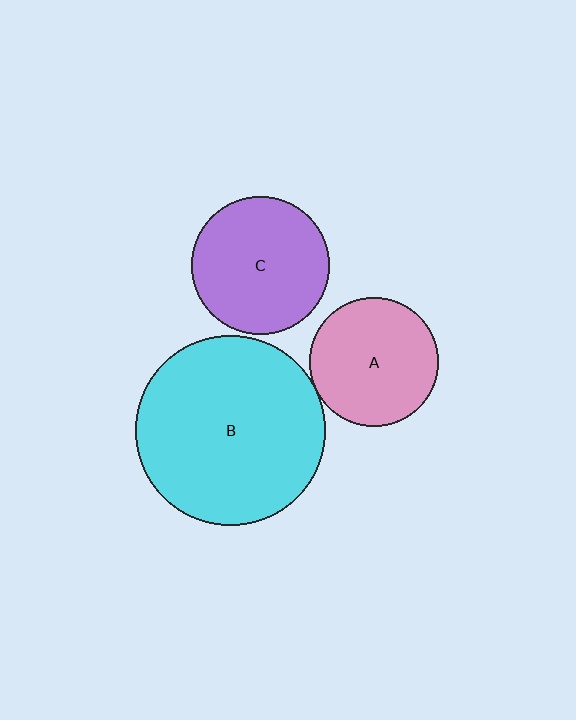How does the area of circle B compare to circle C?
Approximately 1.9 times.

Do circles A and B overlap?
Yes.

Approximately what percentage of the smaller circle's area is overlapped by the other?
Approximately 5%.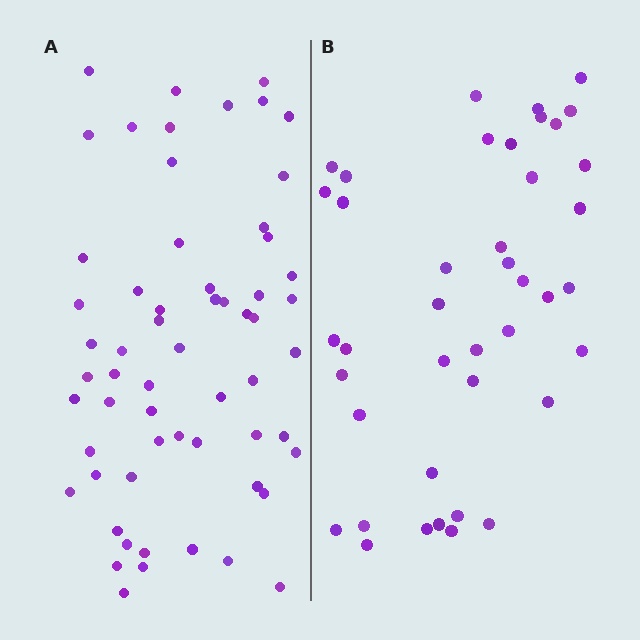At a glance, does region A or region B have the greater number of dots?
Region A (the left region) has more dots.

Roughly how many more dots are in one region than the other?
Region A has approximately 20 more dots than region B.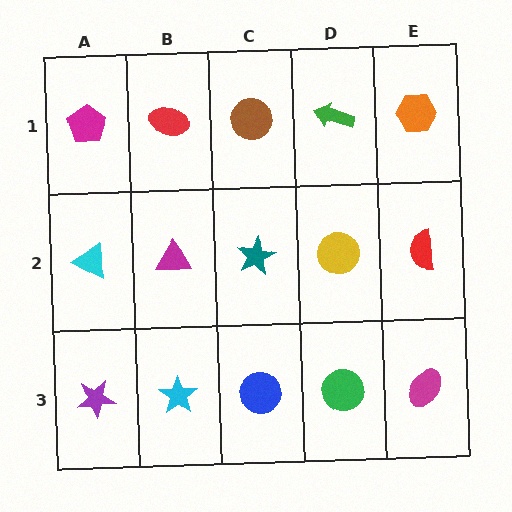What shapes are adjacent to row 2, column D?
A green arrow (row 1, column D), a green circle (row 3, column D), a teal star (row 2, column C), a red semicircle (row 2, column E).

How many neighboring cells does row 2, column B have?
4.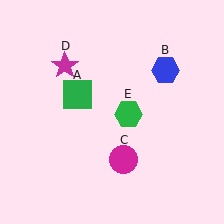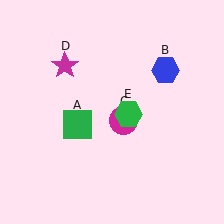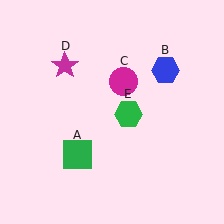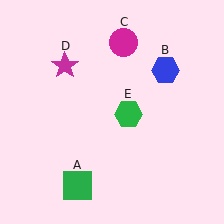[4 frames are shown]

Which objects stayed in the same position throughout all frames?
Blue hexagon (object B) and magenta star (object D) and green hexagon (object E) remained stationary.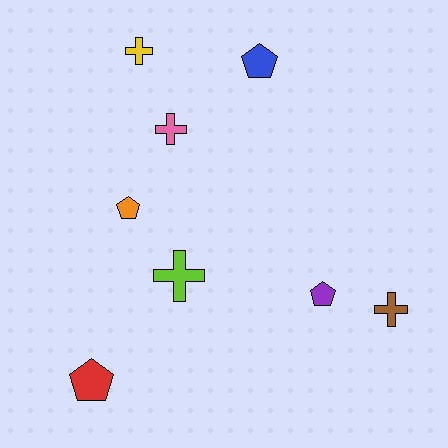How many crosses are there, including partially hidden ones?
There are 4 crosses.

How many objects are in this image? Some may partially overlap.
There are 8 objects.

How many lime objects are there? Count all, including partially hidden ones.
There is 1 lime object.